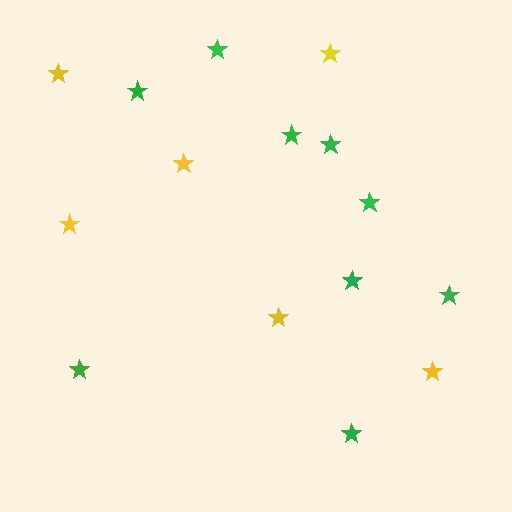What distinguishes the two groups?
There are 2 groups: one group of yellow stars (6) and one group of green stars (9).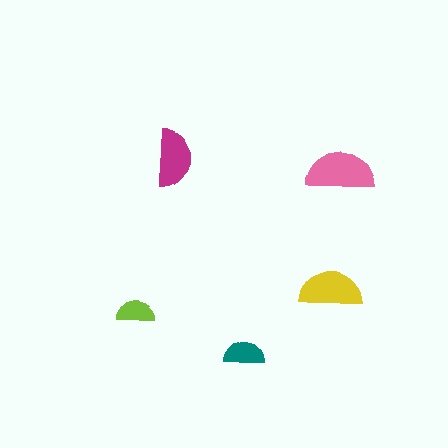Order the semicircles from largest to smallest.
the pink one, the yellow one, the magenta one, the teal one, the lime one.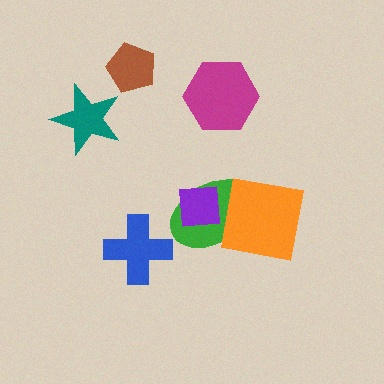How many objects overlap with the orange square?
2 objects overlap with the orange square.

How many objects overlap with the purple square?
2 objects overlap with the purple square.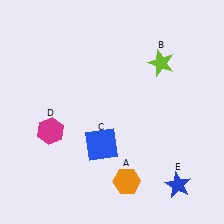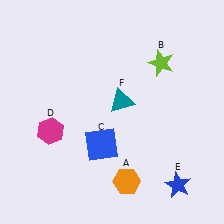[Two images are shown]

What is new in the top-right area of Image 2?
A teal triangle (F) was added in the top-right area of Image 2.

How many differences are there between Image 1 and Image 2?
There is 1 difference between the two images.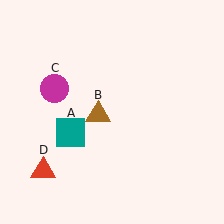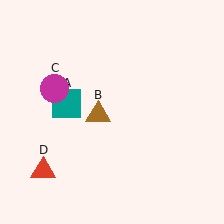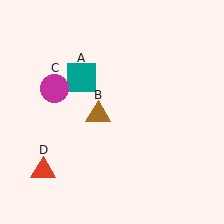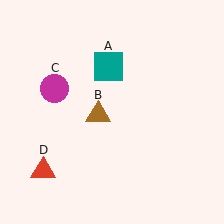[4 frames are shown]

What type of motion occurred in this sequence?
The teal square (object A) rotated clockwise around the center of the scene.